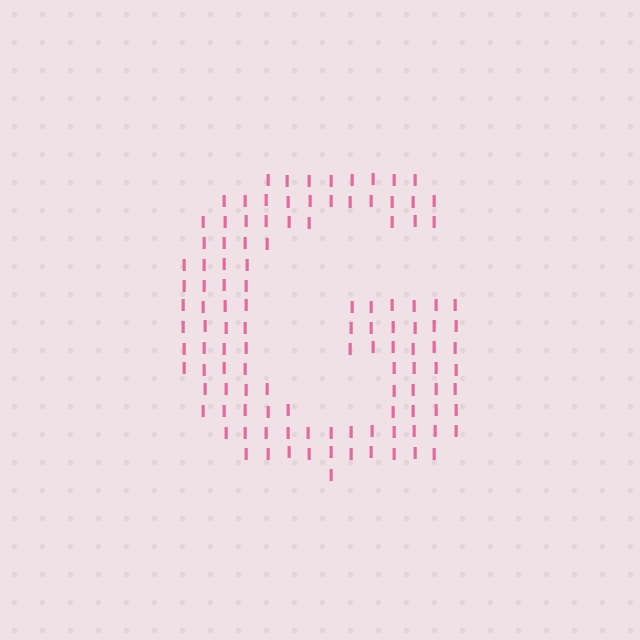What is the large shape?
The large shape is the letter G.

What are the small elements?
The small elements are letter I's.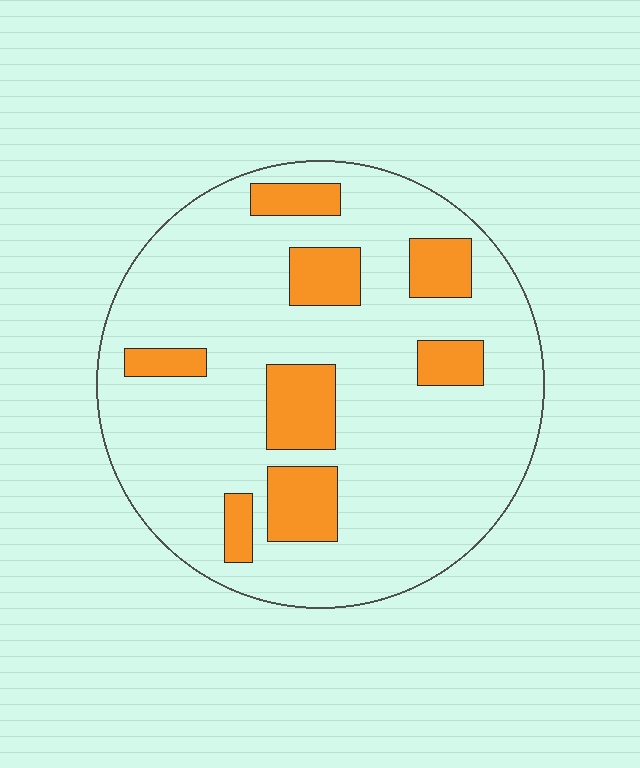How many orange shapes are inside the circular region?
8.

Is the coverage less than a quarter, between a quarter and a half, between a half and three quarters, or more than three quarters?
Less than a quarter.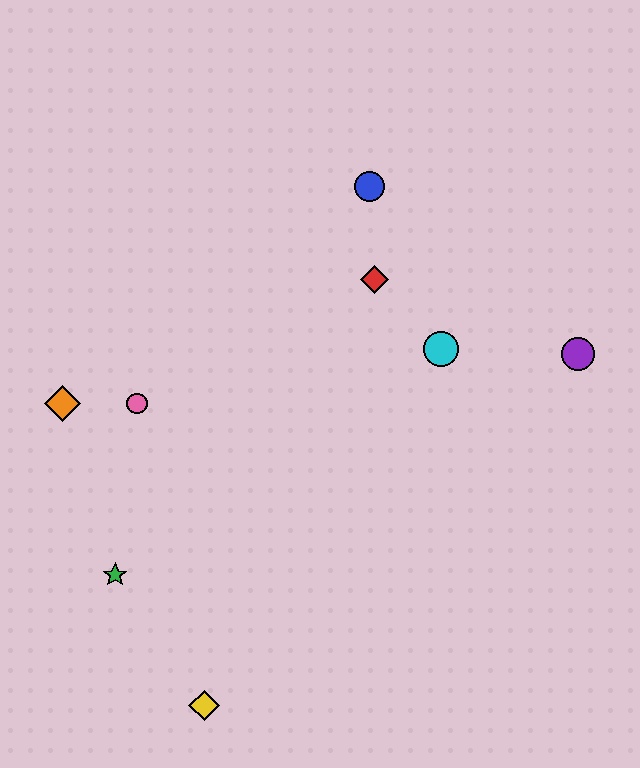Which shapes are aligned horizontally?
The orange diamond, the pink circle are aligned horizontally.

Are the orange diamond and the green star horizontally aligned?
No, the orange diamond is at y≈404 and the green star is at y≈575.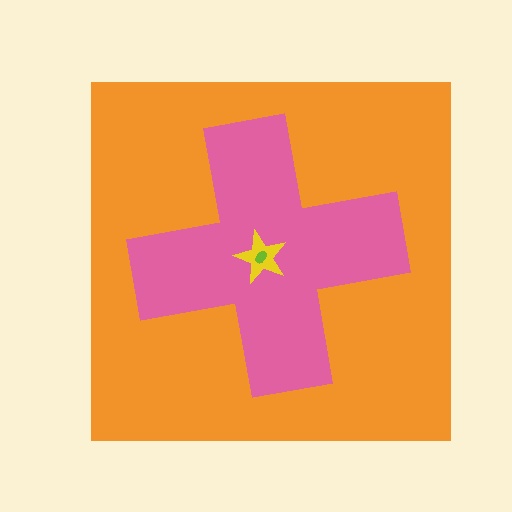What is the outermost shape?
The orange square.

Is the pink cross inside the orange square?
Yes.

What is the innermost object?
The lime ellipse.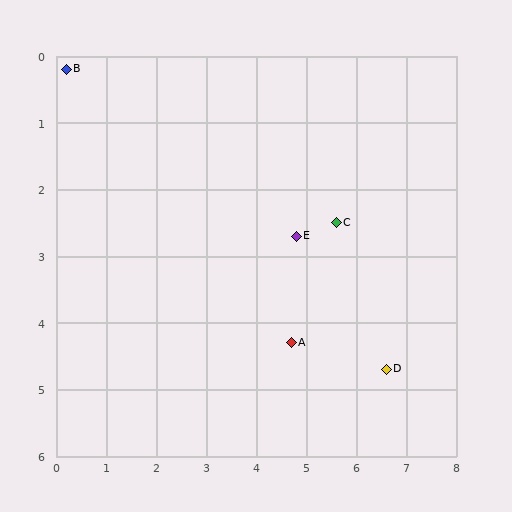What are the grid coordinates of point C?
Point C is at approximately (5.6, 2.5).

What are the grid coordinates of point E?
Point E is at approximately (4.8, 2.7).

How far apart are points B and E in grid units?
Points B and E are about 5.2 grid units apart.